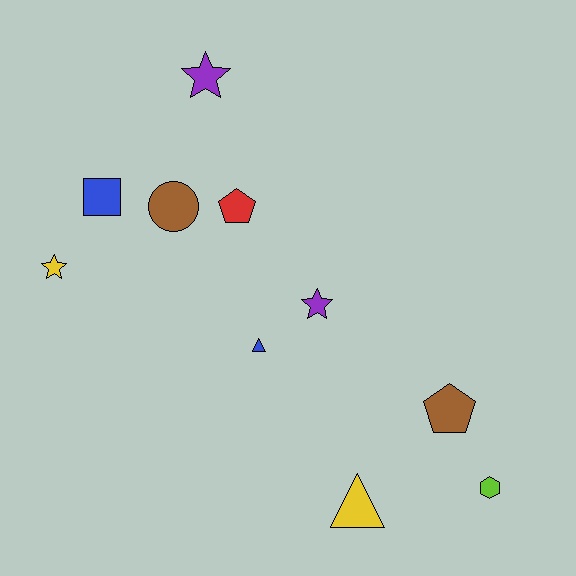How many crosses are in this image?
There are no crosses.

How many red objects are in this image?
There is 1 red object.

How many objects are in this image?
There are 10 objects.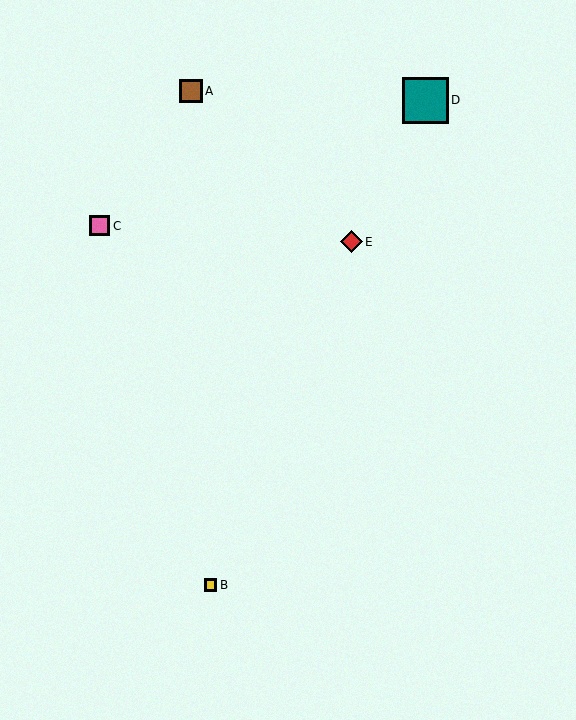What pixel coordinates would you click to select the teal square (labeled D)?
Click at (426, 100) to select the teal square D.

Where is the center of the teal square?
The center of the teal square is at (426, 100).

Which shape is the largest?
The teal square (labeled D) is the largest.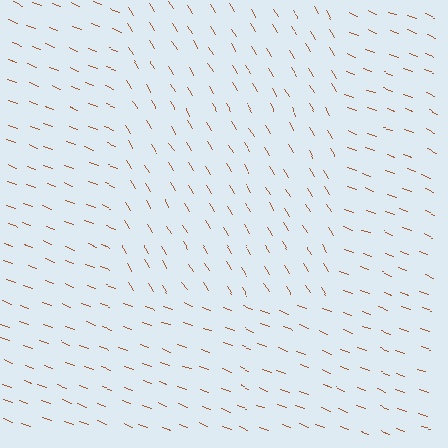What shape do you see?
I see a rectangle.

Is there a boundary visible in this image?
Yes, there is a texture boundary formed by a change in line orientation.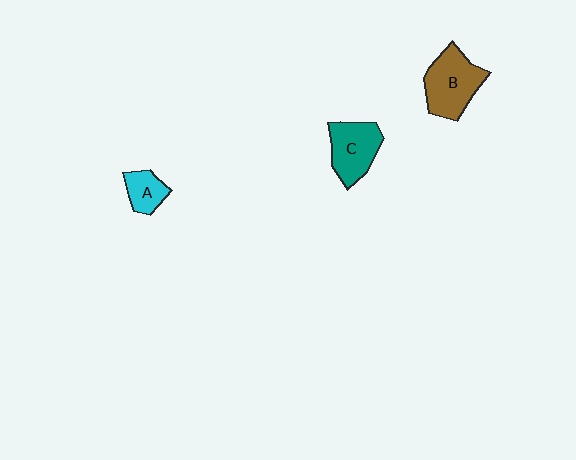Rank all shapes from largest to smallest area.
From largest to smallest: B (brown), C (teal), A (cyan).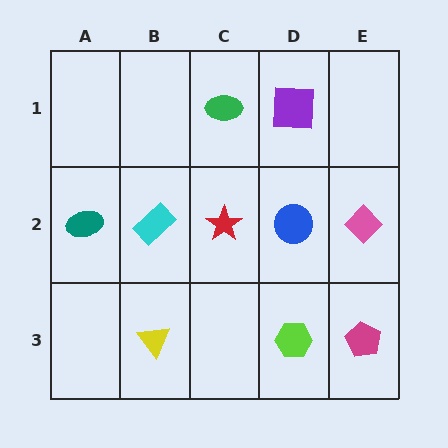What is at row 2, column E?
A pink diamond.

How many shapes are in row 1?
2 shapes.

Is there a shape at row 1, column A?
No, that cell is empty.